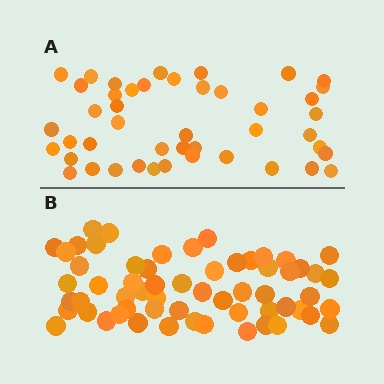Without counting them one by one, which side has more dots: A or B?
Region B (the bottom region) has more dots.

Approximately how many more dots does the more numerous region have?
Region B has approximately 15 more dots than region A.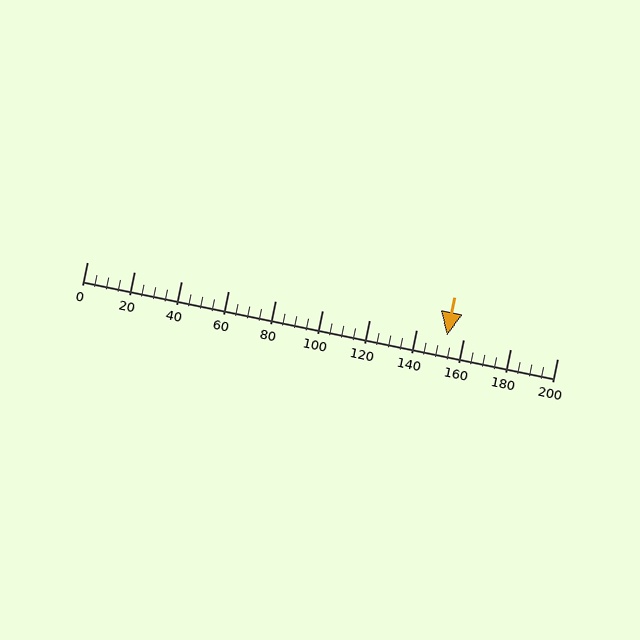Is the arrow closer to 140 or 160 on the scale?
The arrow is closer to 160.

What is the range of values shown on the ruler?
The ruler shows values from 0 to 200.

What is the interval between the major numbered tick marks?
The major tick marks are spaced 20 units apart.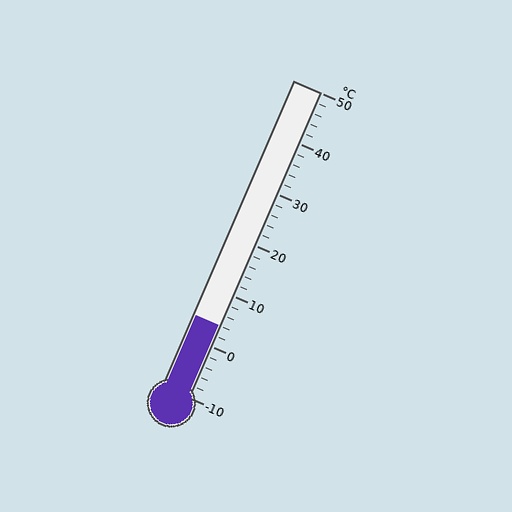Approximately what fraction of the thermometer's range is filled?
The thermometer is filled to approximately 25% of its range.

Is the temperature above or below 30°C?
The temperature is below 30°C.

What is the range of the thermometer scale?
The thermometer scale ranges from -10°C to 50°C.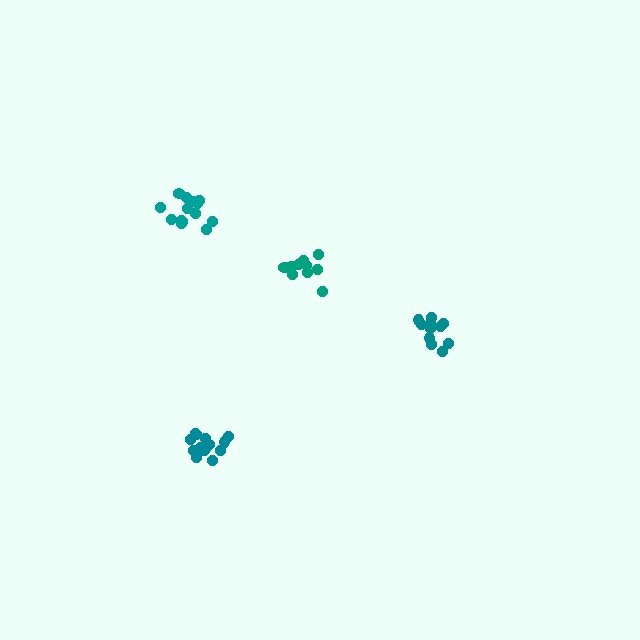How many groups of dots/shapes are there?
There are 4 groups.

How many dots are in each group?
Group 1: 11 dots, Group 2: 15 dots, Group 3: 14 dots, Group 4: 11 dots (51 total).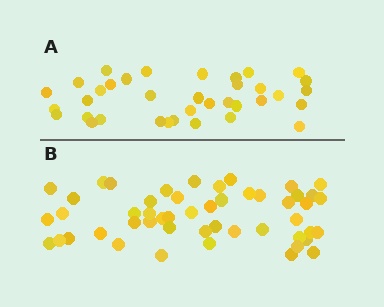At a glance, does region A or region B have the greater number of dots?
Region B (the bottom region) has more dots.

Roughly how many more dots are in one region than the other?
Region B has approximately 15 more dots than region A.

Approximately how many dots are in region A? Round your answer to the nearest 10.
About 40 dots. (The exact count is 36, which rounds to 40.)